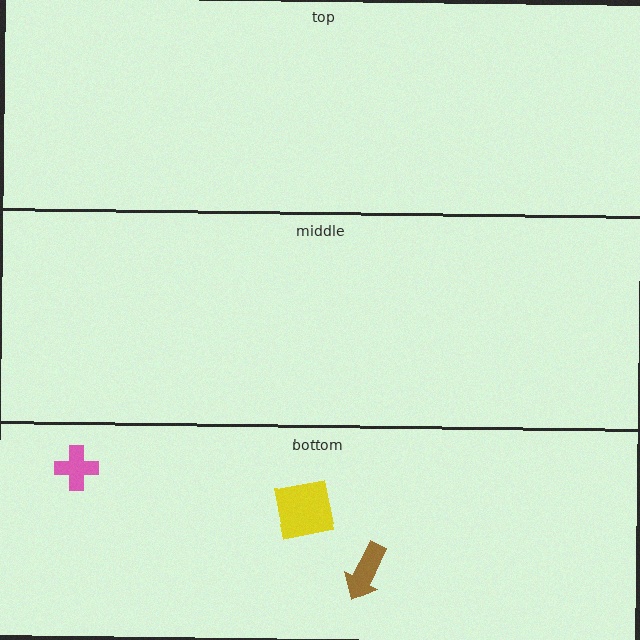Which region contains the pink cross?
The bottom region.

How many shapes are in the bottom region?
3.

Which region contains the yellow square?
The bottom region.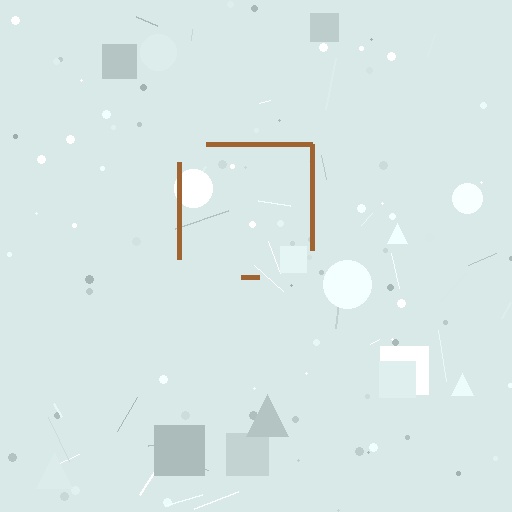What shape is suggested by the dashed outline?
The dashed outline suggests a square.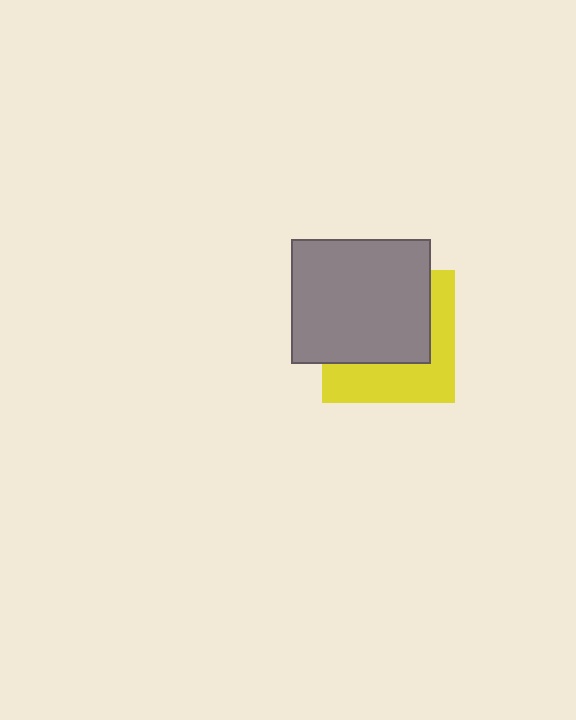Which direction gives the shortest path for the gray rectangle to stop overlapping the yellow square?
Moving toward the upper-left gives the shortest separation.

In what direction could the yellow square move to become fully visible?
The yellow square could move toward the lower-right. That would shift it out from behind the gray rectangle entirely.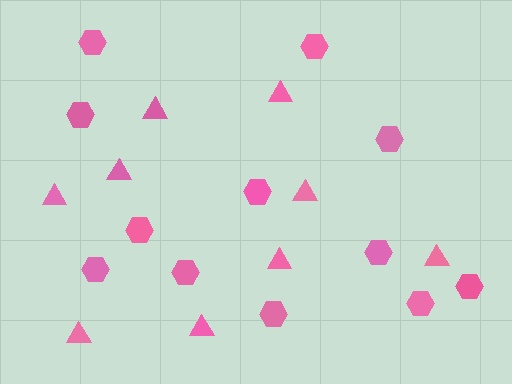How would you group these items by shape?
There are 2 groups: one group of triangles (9) and one group of hexagons (12).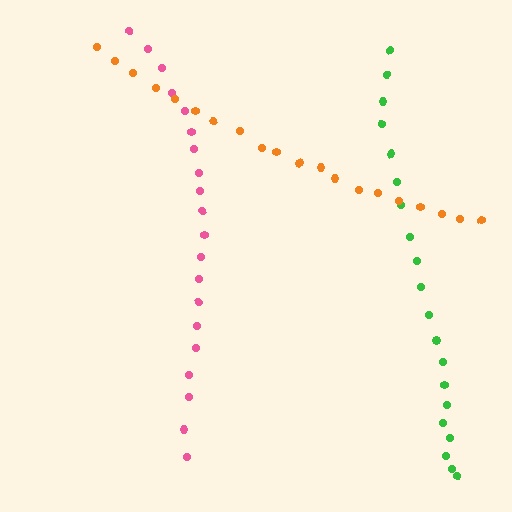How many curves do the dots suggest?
There are 3 distinct paths.